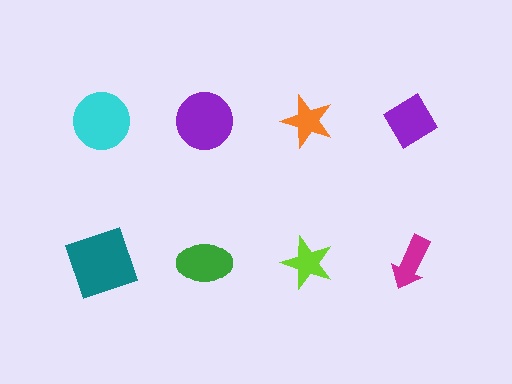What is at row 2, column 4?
A magenta arrow.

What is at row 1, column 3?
An orange star.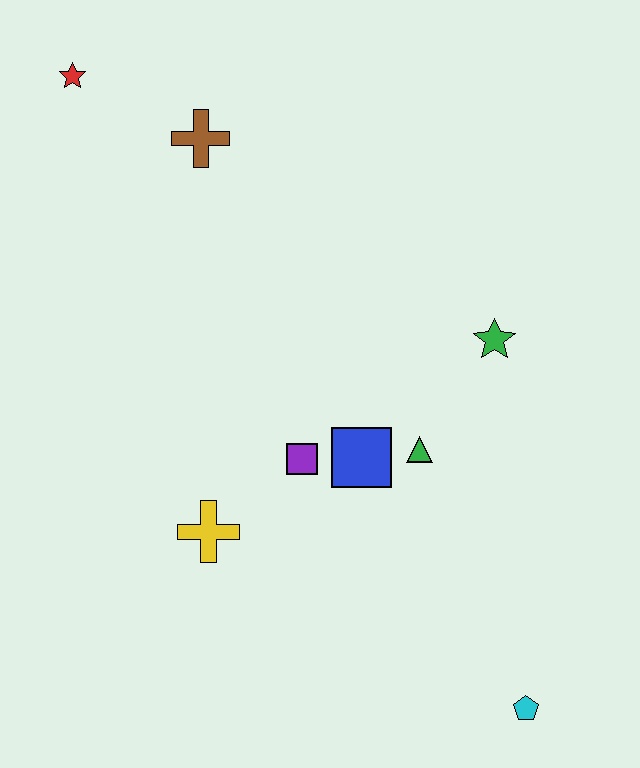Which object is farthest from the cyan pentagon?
The red star is farthest from the cyan pentagon.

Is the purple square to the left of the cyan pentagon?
Yes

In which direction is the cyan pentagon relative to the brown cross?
The cyan pentagon is below the brown cross.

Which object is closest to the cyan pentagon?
The green triangle is closest to the cyan pentagon.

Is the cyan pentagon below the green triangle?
Yes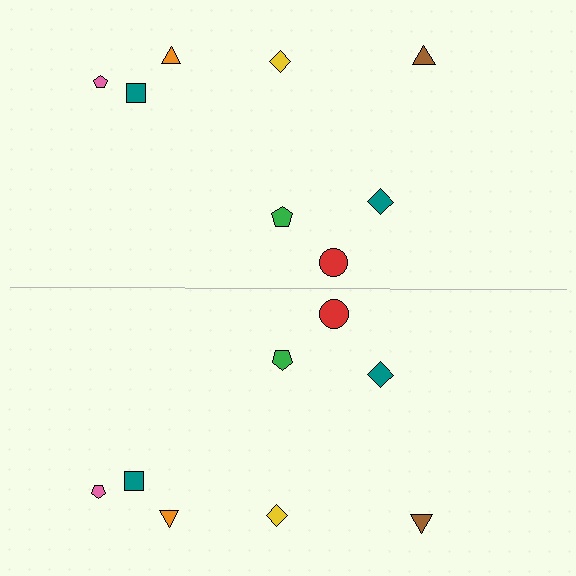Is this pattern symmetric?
Yes, this pattern has bilateral (reflection) symmetry.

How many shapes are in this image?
There are 16 shapes in this image.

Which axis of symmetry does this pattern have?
The pattern has a horizontal axis of symmetry running through the center of the image.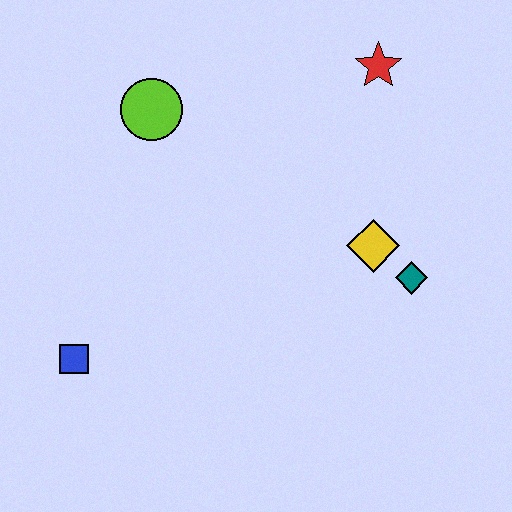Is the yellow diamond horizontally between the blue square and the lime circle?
No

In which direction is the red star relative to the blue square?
The red star is to the right of the blue square.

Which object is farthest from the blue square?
The red star is farthest from the blue square.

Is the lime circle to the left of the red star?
Yes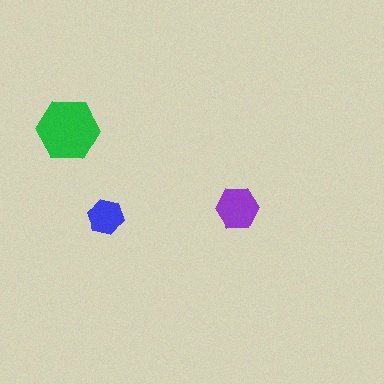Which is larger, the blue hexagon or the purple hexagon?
The purple one.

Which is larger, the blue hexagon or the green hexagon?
The green one.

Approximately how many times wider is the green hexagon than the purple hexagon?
About 1.5 times wider.